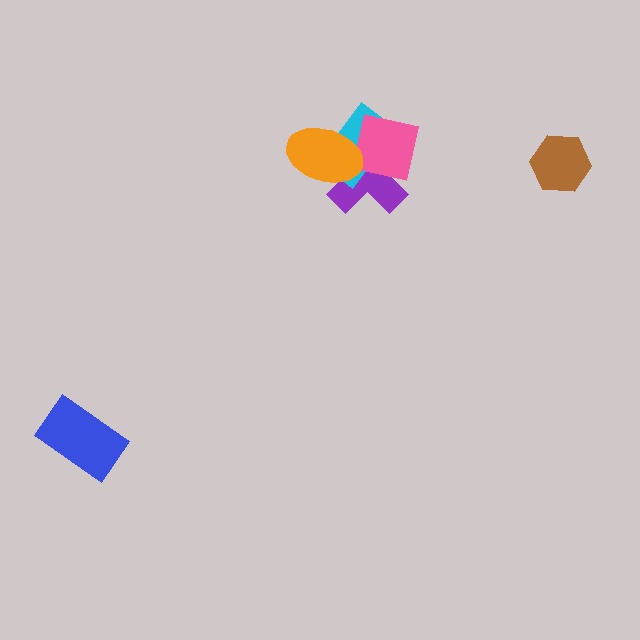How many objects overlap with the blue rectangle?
0 objects overlap with the blue rectangle.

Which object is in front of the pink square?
The orange ellipse is in front of the pink square.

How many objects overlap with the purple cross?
3 objects overlap with the purple cross.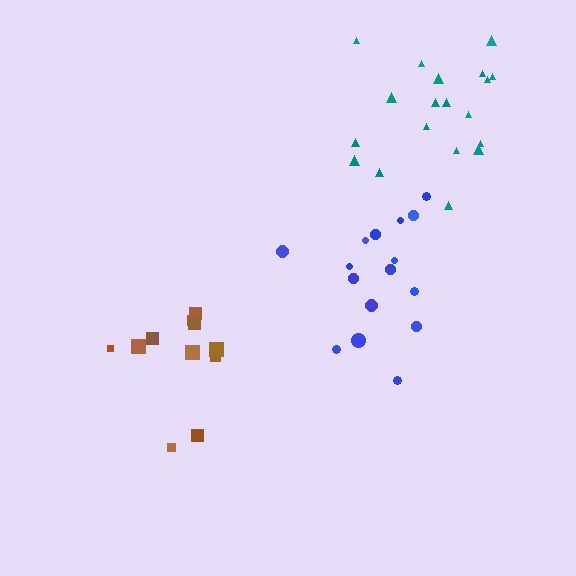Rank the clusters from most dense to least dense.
brown, blue, teal.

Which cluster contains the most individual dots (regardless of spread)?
Teal (19).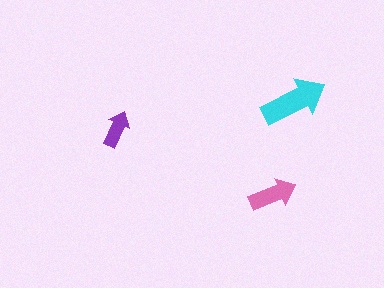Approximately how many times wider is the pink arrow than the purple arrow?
About 1.5 times wider.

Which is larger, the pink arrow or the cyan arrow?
The cyan one.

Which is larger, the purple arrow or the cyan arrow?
The cyan one.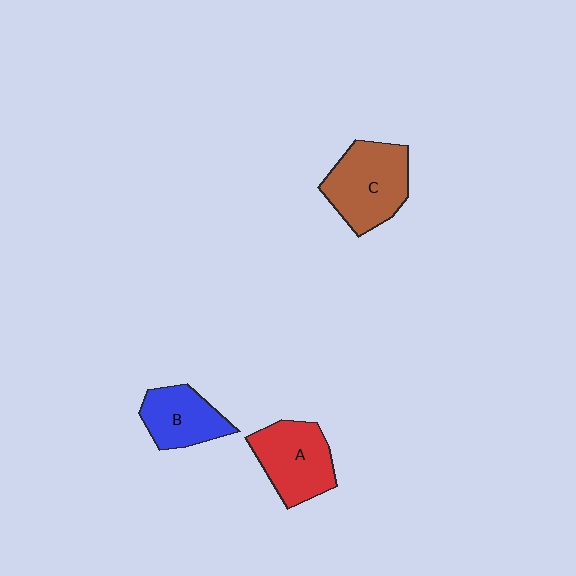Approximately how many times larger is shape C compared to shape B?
Approximately 1.4 times.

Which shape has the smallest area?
Shape B (blue).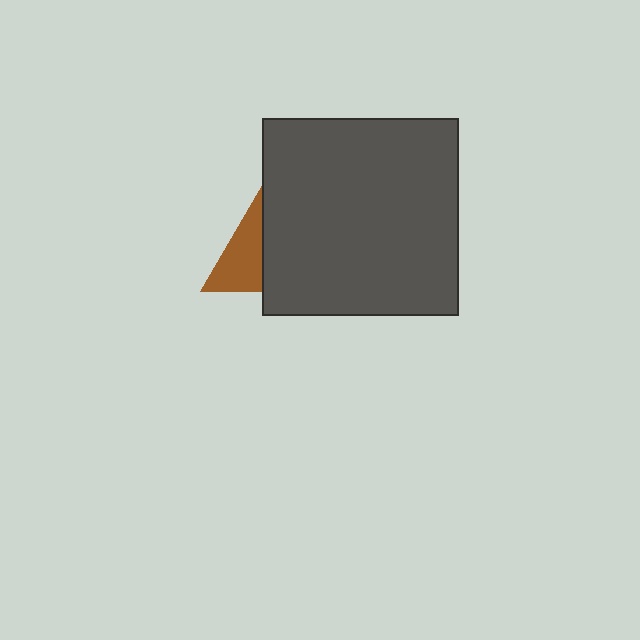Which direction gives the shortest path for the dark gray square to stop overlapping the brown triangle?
Moving right gives the shortest separation.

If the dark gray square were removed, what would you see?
You would see the complete brown triangle.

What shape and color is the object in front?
The object in front is a dark gray square.